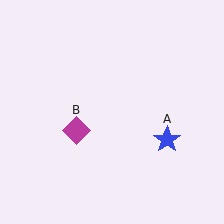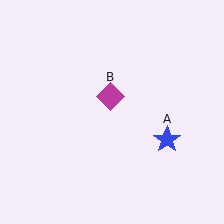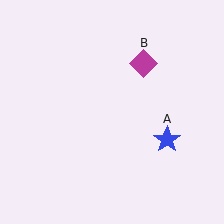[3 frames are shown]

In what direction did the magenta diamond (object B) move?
The magenta diamond (object B) moved up and to the right.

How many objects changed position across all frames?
1 object changed position: magenta diamond (object B).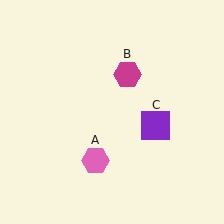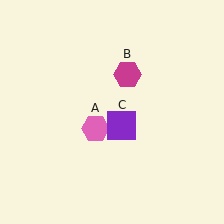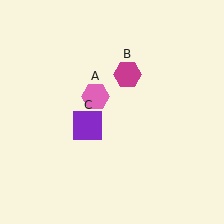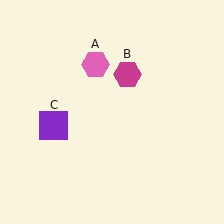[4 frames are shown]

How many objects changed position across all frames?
2 objects changed position: pink hexagon (object A), purple square (object C).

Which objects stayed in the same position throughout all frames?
Magenta hexagon (object B) remained stationary.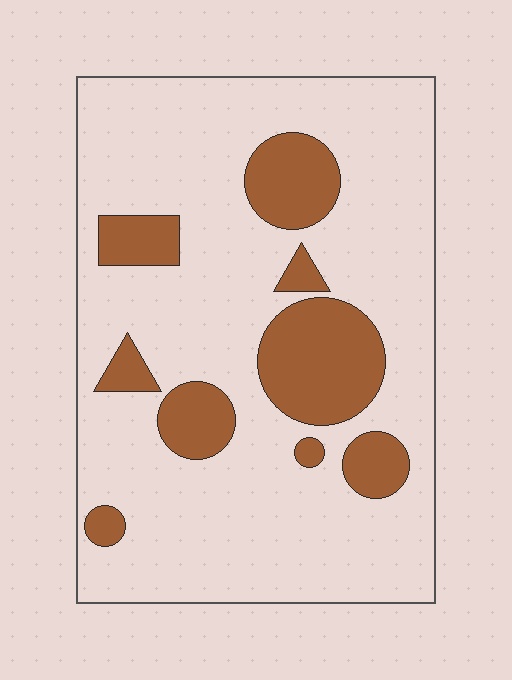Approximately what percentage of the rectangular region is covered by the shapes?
Approximately 20%.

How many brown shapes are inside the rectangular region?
9.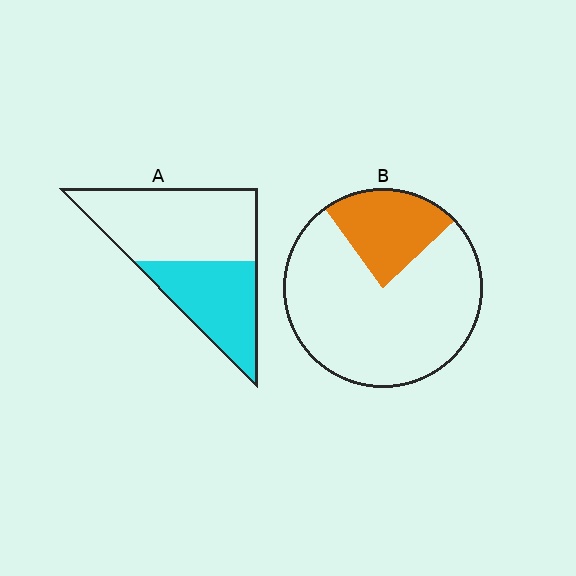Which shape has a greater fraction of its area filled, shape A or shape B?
Shape A.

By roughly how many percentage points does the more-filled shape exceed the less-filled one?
By roughly 15 percentage points (A over B).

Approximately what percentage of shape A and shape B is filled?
A is approximately 40% and B is approximately 25%.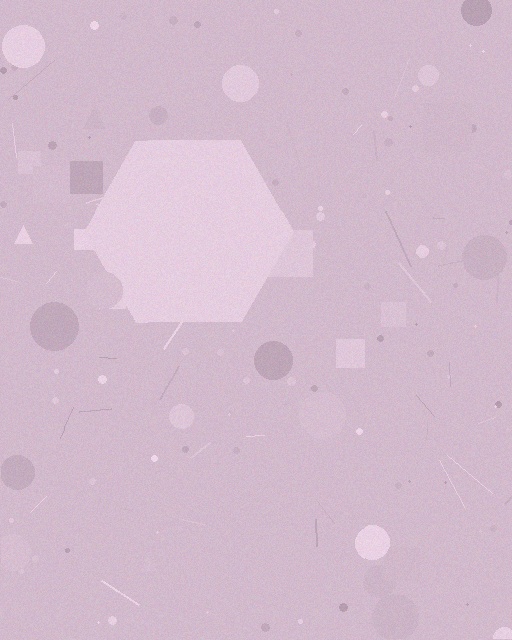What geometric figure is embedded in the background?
A hexagon is embedded in the background.